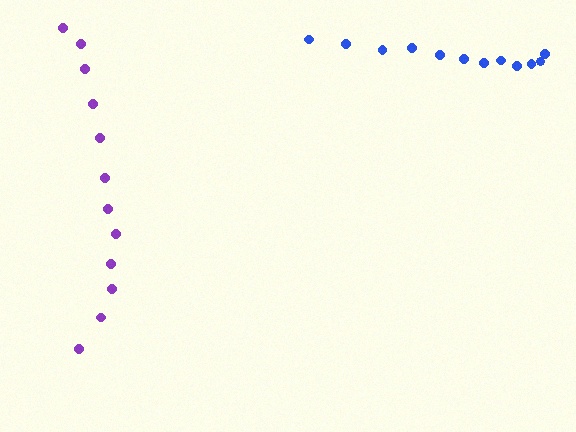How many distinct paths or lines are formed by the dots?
There are 2 distinct paths.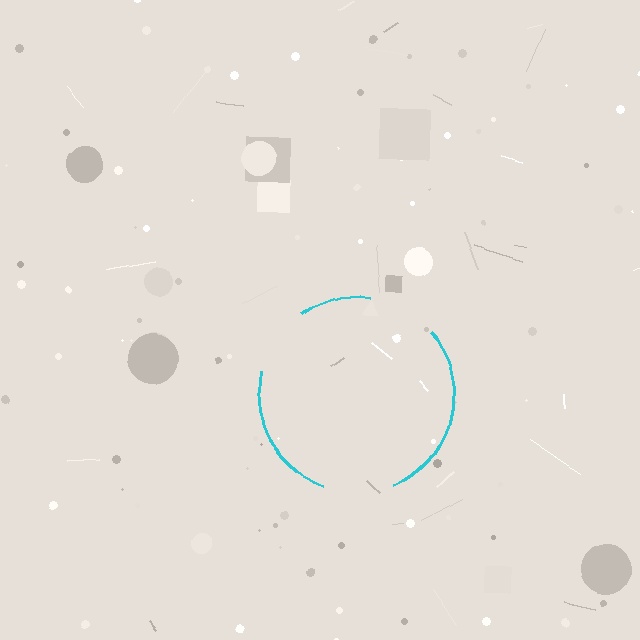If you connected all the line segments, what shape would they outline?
They would outline a circle.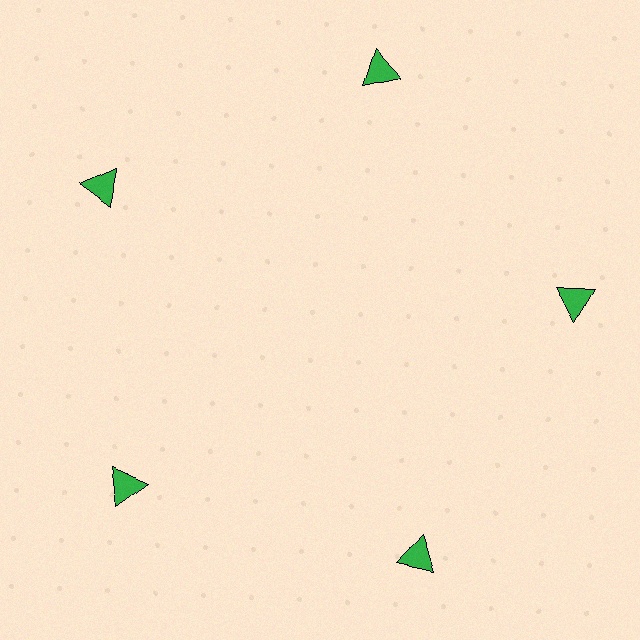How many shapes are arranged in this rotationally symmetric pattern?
There are 5 shapes, arranged in 5 groups of 1.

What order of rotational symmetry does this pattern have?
This pattern has 5-fold rotational symmetry.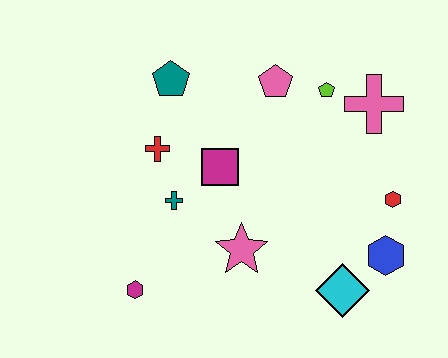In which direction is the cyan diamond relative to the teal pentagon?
The cyan diamond is below the teal pentagon.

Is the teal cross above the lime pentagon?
No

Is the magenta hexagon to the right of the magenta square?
No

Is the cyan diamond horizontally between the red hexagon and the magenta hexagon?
Yes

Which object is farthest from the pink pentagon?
The magenta hexagon is farthest from the pink pentagon.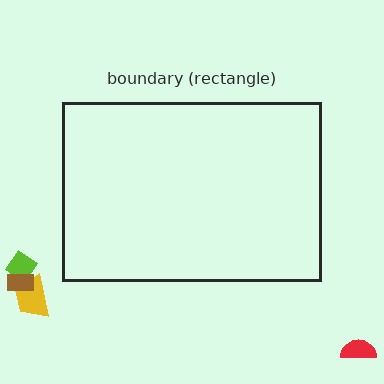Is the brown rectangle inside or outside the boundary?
Outside.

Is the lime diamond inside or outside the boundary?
Outside.